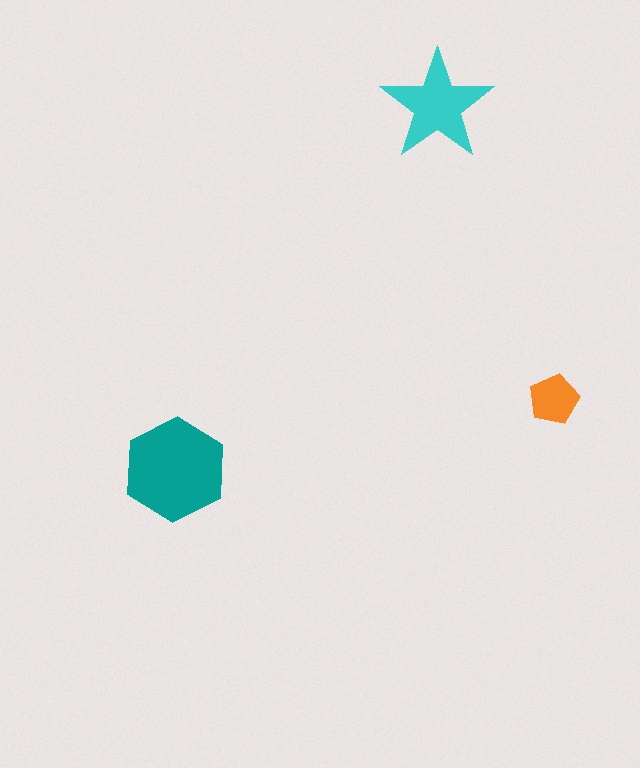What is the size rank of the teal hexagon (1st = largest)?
1st.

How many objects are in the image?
There are 3 objects in the image.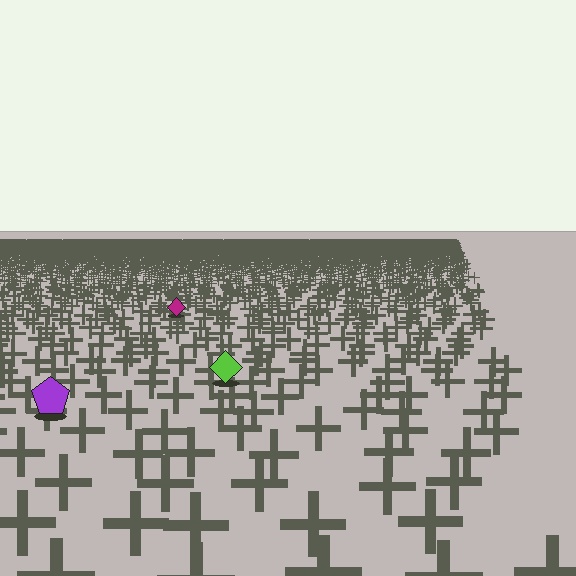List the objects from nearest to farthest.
From nearest to farthest: the purple pentagon, the lime diamond, the magenta diamond.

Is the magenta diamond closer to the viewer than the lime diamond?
No. The lime diamond is closer — you can tell from the texture gradient: the ground texture is coarser near it.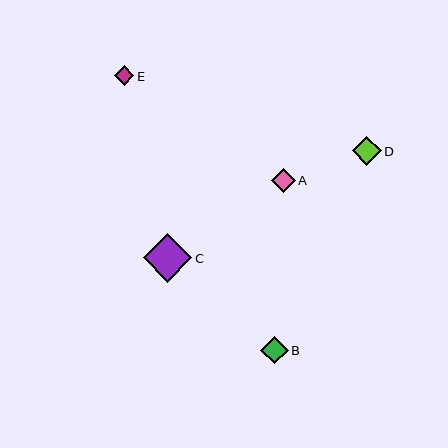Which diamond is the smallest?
Diamond E is the smallest with a size of approximately 20 pixels.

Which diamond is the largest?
Diamond C is the largest with a size of approximately 49 pixels.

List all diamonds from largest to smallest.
From largest to smallest: C, D, B, A, E.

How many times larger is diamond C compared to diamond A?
Diamond C is approximately 2.1 times the size of diamond A.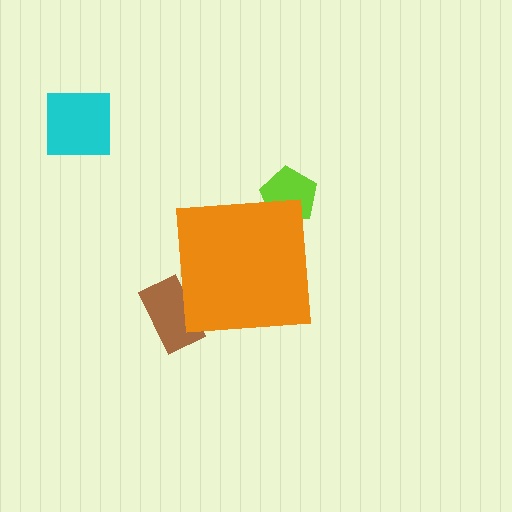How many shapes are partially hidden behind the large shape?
2 shapes are partially hidden.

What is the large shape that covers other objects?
An orange square.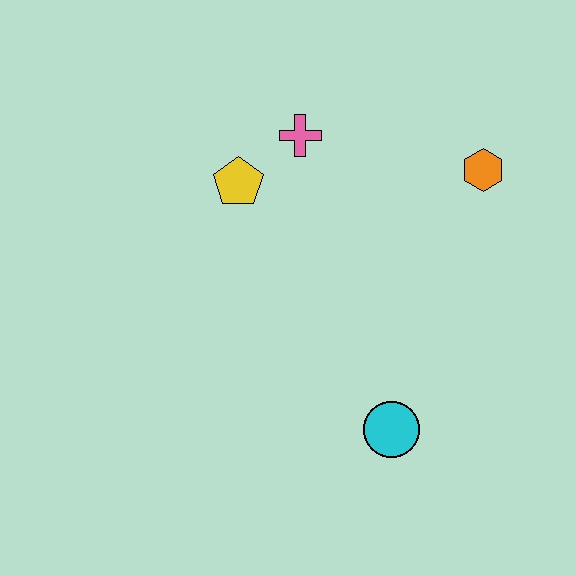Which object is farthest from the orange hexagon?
The cyan circle is farthest from the orange hexagon.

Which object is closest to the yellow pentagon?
The pink cross is closest to the yellow pentagon.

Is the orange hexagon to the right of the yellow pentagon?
Yes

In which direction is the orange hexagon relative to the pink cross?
The orange hexagon is to the right of the pink cross.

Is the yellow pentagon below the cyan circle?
No